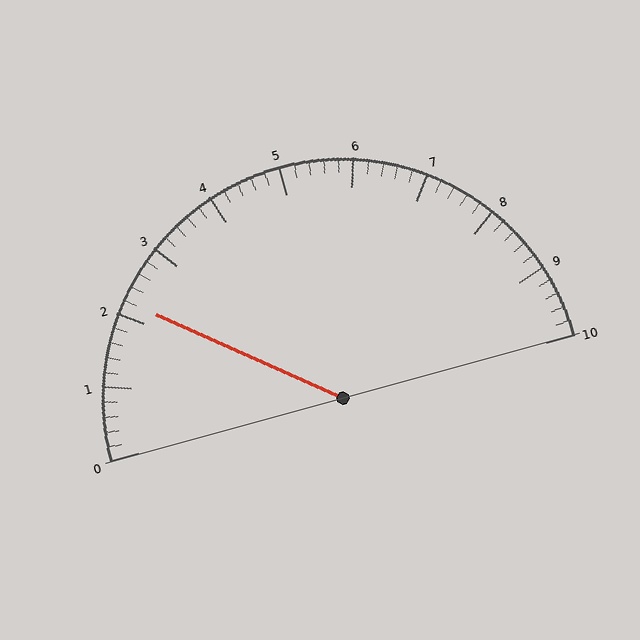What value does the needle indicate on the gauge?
The needle indicates approximately 2.2.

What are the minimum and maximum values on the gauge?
The gauge ranges from 0 to 10.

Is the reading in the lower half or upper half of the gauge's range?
The reading is in the lower half of the range (0 to 10).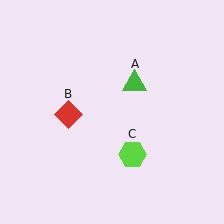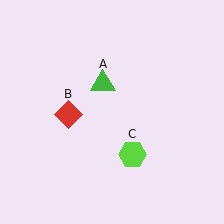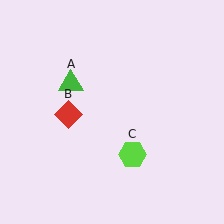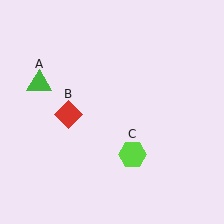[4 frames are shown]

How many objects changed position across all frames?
1 object changed position: green triangle (object A).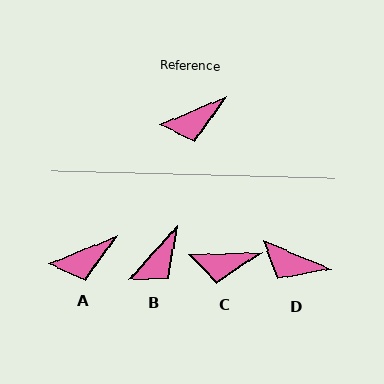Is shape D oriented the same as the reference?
No, it is off by about 45 degrees.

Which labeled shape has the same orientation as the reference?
A.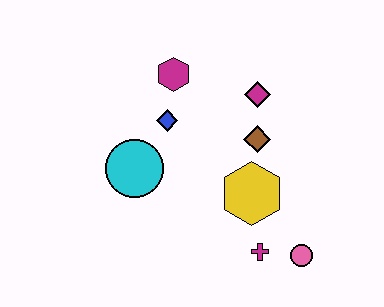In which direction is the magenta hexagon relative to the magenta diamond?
The magenta hexagon is to the left of the magenta diamond.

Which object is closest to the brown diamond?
The magenta diamond is closest to the brown diamond.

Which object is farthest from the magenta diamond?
The pink circle is farthest from the magenta diamond.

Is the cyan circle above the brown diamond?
No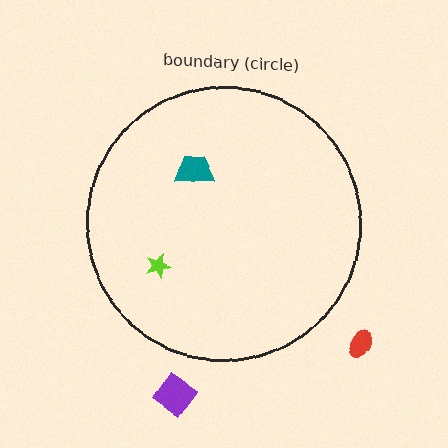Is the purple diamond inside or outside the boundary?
Outside.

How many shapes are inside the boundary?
2 inside, 2 outside.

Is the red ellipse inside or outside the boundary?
Outside.